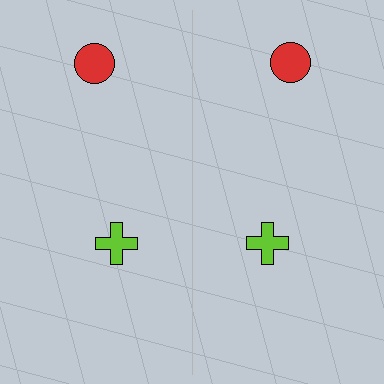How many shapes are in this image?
There are 4 shapes in this image.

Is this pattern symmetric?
Yes, this pattern has bilateral (reflection) symmetry.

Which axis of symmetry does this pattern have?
The pattern has a vertical axis of symmetry running through the center of the image.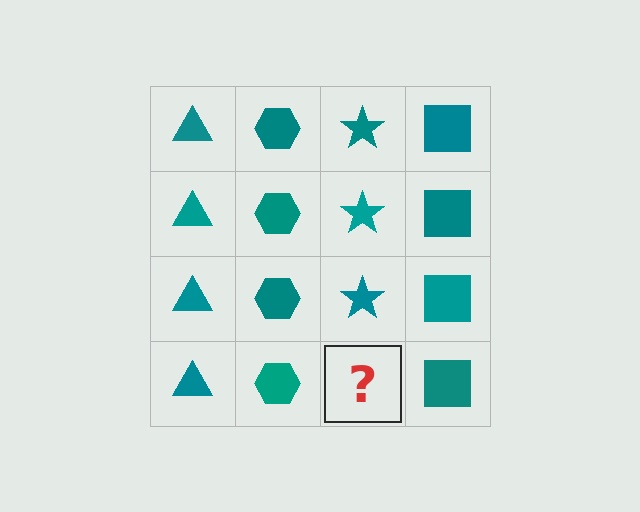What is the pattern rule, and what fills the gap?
The rule is that each column has a consistent shape. The gap should be filled with a teal star.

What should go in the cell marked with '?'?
The missing cell should contain a teal star.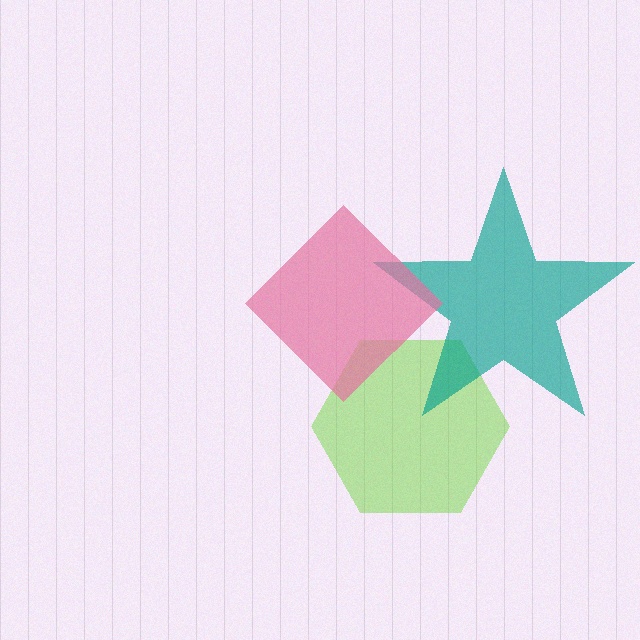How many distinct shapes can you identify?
There are 3 distinct shapes: a lime hexagon, a teal star, a pink diamond.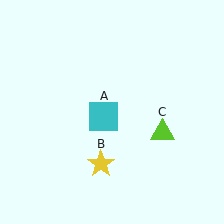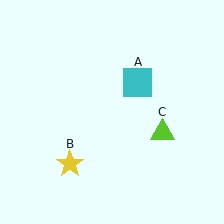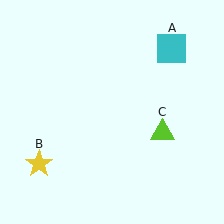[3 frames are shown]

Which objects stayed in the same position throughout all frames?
Lime triangle (object C) remained stationary.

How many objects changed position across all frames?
2 objects changed position: cyan square (object A), yellow star (object B).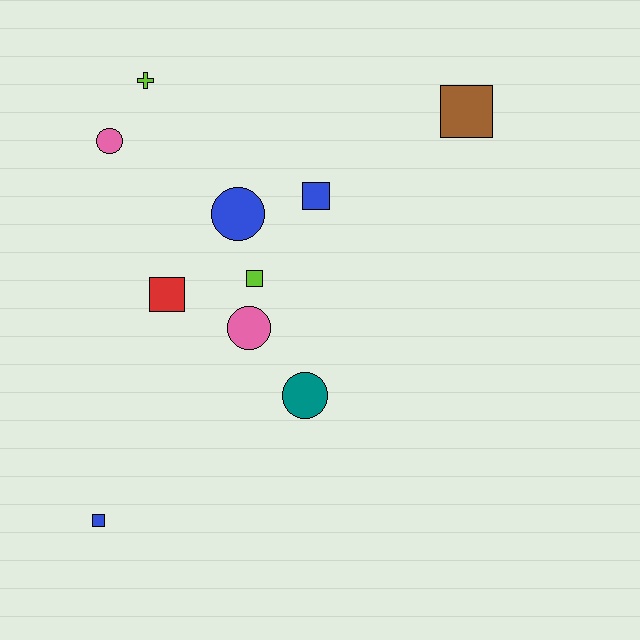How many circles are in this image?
There are 4 circles.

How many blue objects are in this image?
There are 3 blue objects.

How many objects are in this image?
There are 10 objects.